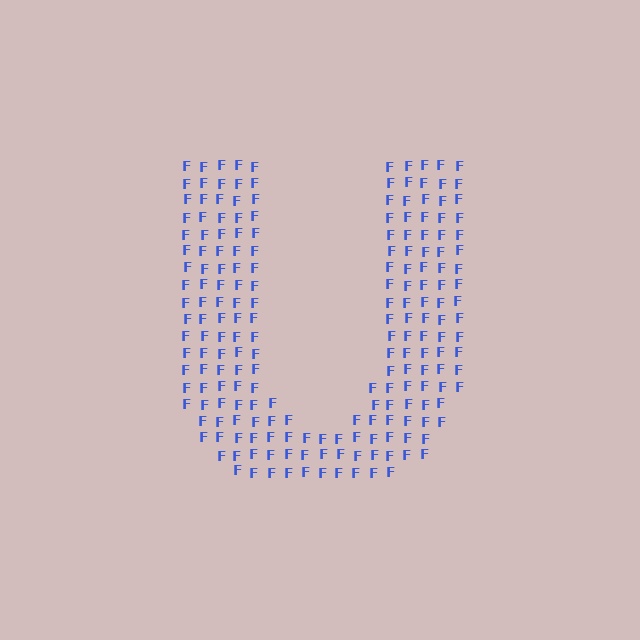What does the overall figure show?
The overall figure shows the letter U.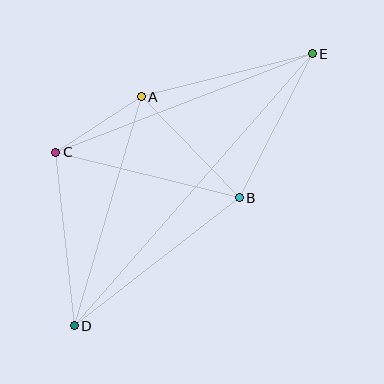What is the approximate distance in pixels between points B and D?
The distance between B and D is approximately 209 pixels.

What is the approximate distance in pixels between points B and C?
The distance between B and C is approximately 189 pixels.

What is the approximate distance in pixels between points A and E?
The distance between A and E is approximately 176 pixels.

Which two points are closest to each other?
Points A and C are closest to each other.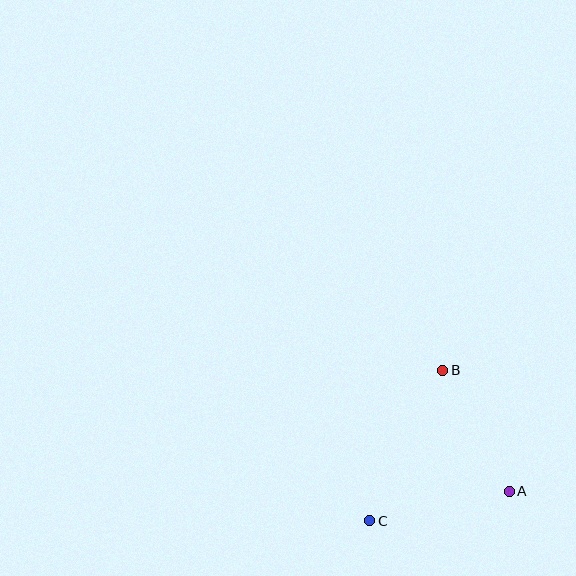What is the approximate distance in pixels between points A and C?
The distance between A and C is approximately 143 pixels.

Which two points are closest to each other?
Points A and B are closest to each other.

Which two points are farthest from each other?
Points B and C are farthest from each other.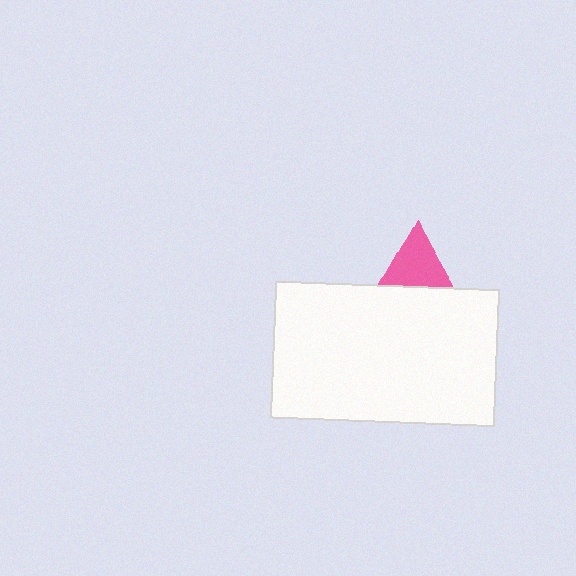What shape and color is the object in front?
The object in front is a white rectangle.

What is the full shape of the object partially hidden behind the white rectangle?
The partially hidden object is a pink triangle.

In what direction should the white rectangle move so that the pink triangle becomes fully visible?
The white rectangle should move down. That is the shortest direction to clear the overlap and leave the pink triangle fully visible.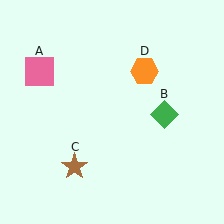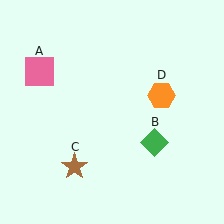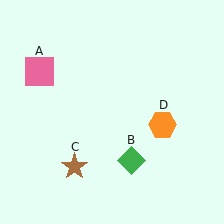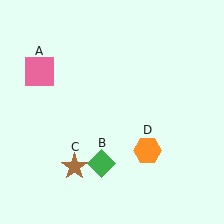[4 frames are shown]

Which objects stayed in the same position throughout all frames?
Pink square (object A) and brown star (object C) remained stationary.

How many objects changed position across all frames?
2 objects changed position: green diamond (object B), orange hexagon (object D).